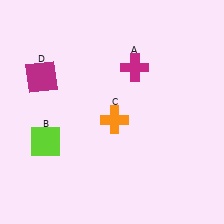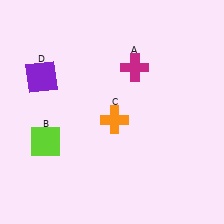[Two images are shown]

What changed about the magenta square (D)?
In Image 1, D is magenta. In Image 2, it changed to purple.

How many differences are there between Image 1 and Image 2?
There is 1 difference between the two images.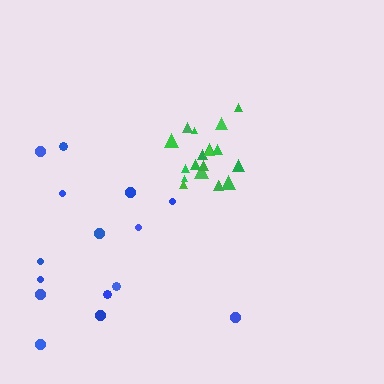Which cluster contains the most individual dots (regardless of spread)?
Green (19).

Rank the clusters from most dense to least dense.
green, blue.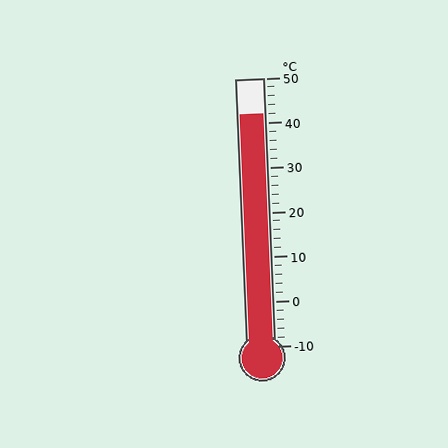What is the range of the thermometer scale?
The thermometer scale ranges from -10°C to 50°C.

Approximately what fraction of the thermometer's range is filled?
The thermometer is filled to approximately 85% of its range.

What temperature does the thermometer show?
The thermometer shows approximately 42°C.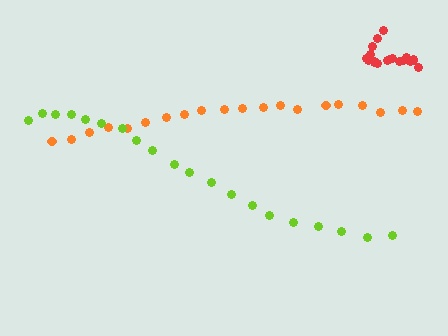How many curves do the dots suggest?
There are 3 distinct paths.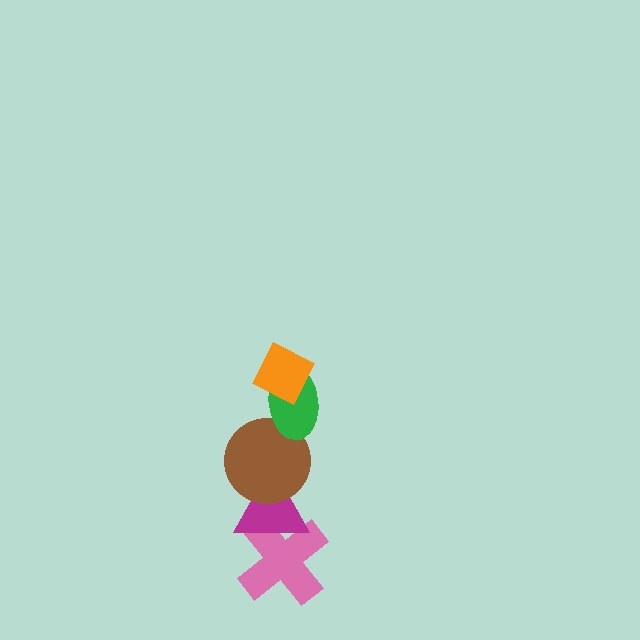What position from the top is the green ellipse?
The green ellipse is 2nd from the top.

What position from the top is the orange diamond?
The orange diamond is 1st from the top.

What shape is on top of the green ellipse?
The orange diamond is on top of the green ellipse.